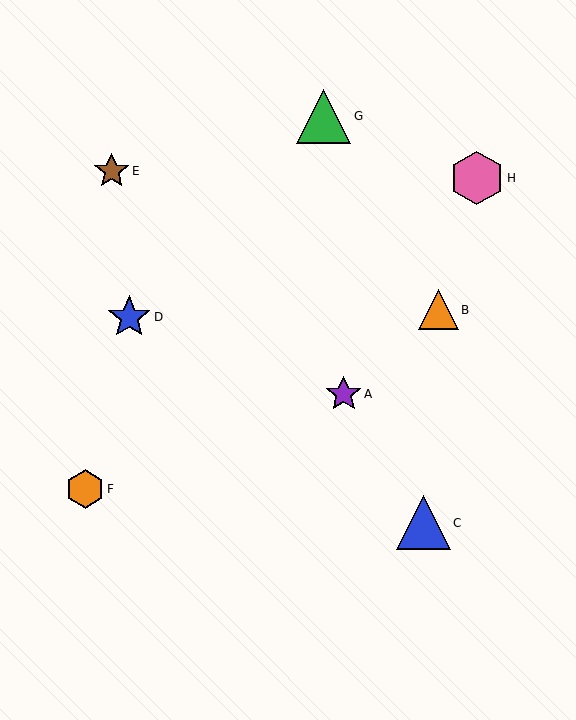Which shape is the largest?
The blue triangle (labeled C) is the largest.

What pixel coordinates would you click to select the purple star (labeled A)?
Click at (344, 394) to select the purple star A.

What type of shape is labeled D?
Shape D is a blue star.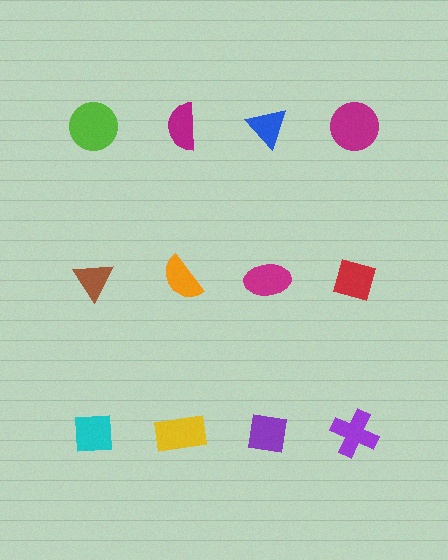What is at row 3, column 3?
A purple square.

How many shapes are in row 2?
4 shapes.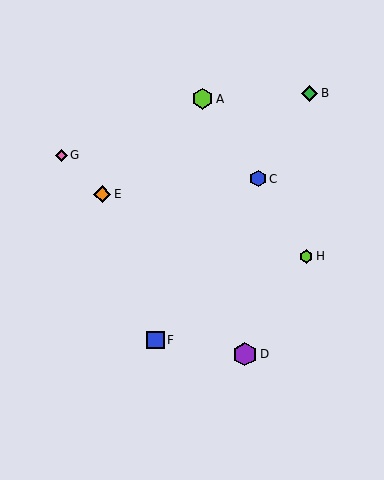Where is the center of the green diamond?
The center of the green diamond is at (310, 93).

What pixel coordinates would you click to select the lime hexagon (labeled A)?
Click at (202, 99) to select the lime hexagon A.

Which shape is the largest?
The purple hexagon (labeled D) is the largest.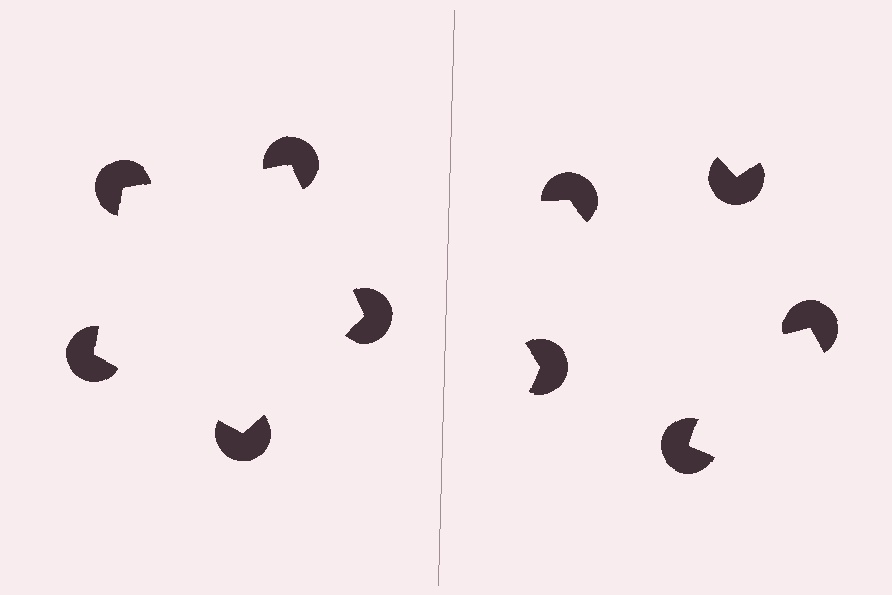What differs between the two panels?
The pac-man discs are positioned identically on both sides; only the wedge orientations differ. On the left they align to a pentagon; on the right they are misaligned.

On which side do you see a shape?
An illusory pentagon appears on the left side. On the right side the wedge cuts are rotated, so no coherent shape forms.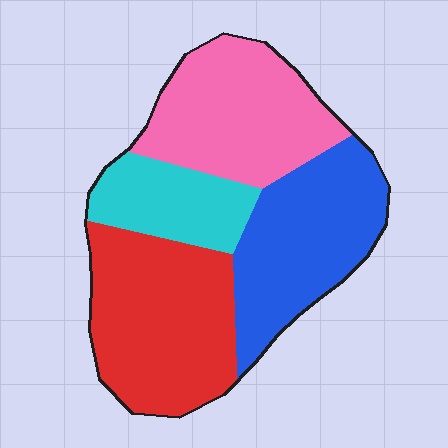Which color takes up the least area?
Cyan, at roughly 15%.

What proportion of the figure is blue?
Blue takes up about one quarter (1/4) of the figure.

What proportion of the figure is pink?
Pink covers roughly 25% of the figure.